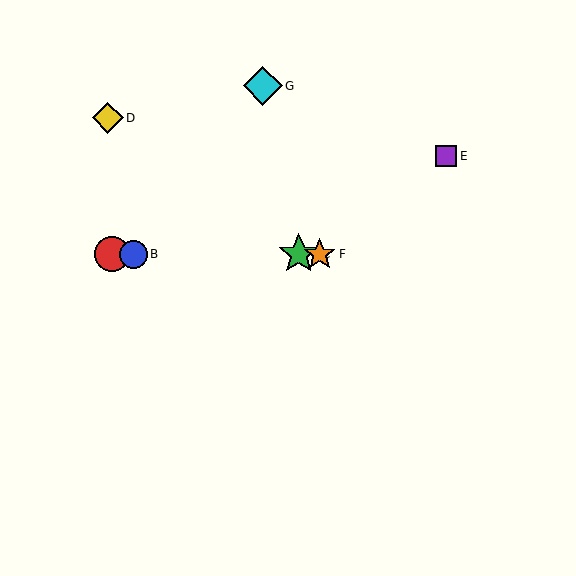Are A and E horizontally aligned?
No, A is at y≈254 and E is at y≈156.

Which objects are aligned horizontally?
Objects A, B, C, F are aligned horizontally.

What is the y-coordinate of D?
Object D is at y≈118.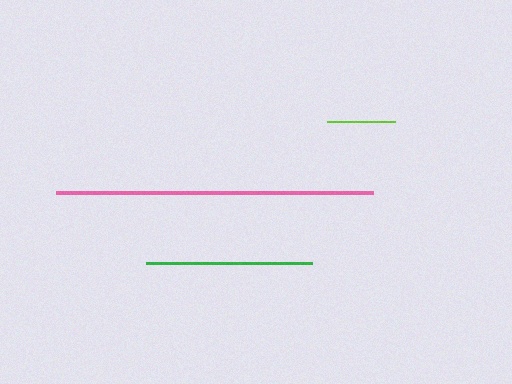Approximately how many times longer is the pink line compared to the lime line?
The pink line is approximately 4.6 times the length of the lime line.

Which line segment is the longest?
The pink line is the longest at approximately 317 pixels.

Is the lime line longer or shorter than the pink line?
The pink line is longer than the lime line.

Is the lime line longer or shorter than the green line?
The green line is longer than the lime line.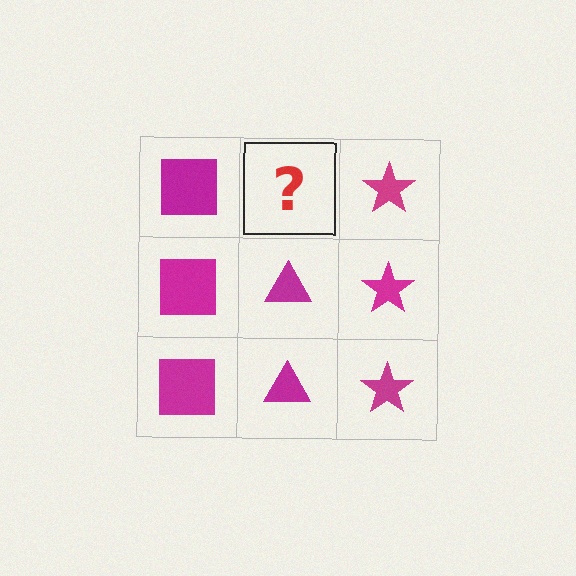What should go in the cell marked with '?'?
The missing cell should contain a magenta triangle.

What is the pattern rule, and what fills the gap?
The rule is that each column has a consistent shape. The gap should be filled with a magenta triangle.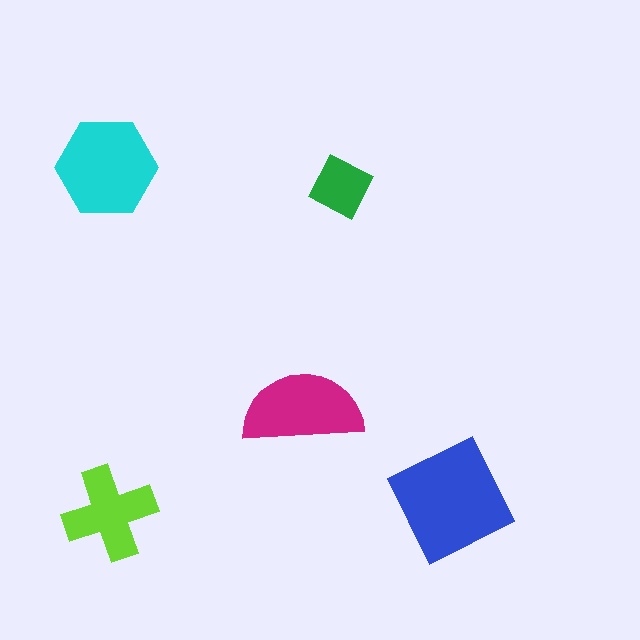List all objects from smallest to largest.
The green diamond, the lime cross, the magenta semicircle, the cyan hexagon, the blue square.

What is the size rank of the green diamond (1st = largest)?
5th.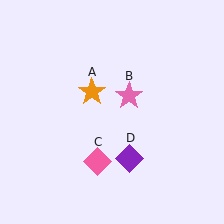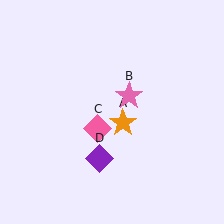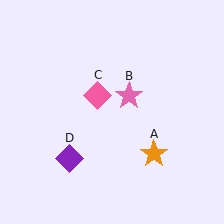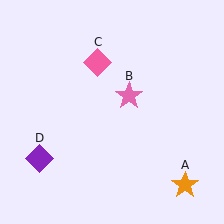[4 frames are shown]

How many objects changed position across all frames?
3 objects changed position: orange star (object A), pink diamond (object C), purple diamond (object D).